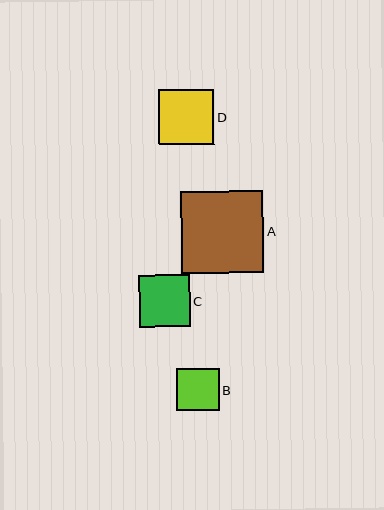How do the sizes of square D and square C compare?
Square D and square C are approximately the same size.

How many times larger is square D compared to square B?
Square D is approximately 1.3 times the size of square B.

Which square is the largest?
Square A is the largest with a size of approximately 83 pixels.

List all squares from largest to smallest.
From largest to smallest: A, D, C, B.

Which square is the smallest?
Square B is the smallest with a size of approximately 43 pixels.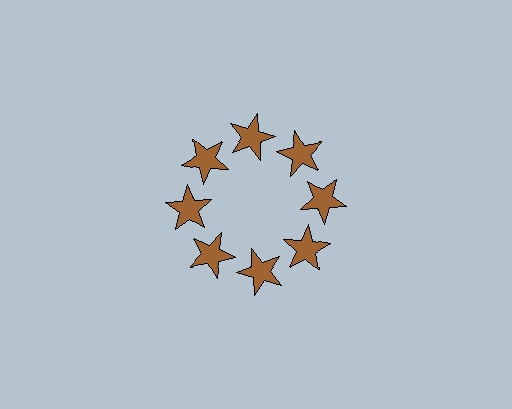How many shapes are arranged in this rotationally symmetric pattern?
There are 8 shapes, arranged in 8 groups of 1.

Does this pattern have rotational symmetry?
Yes, this pattern has 8-fold rotational symmetry. It looks the same after rotating 45 degrees around the center.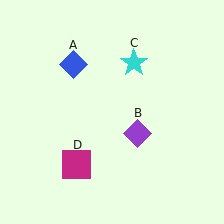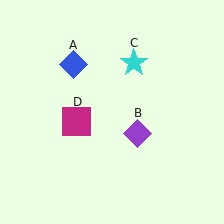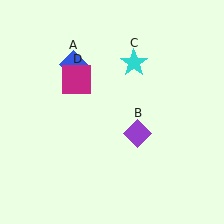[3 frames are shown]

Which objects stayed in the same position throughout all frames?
Blue diamond (object A) and purple diamond (object B) and cyan star (object C) remained stationary.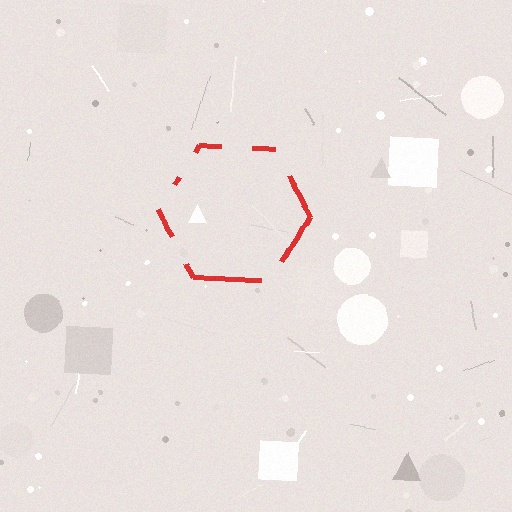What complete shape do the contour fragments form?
The contour fragments form a hexagon.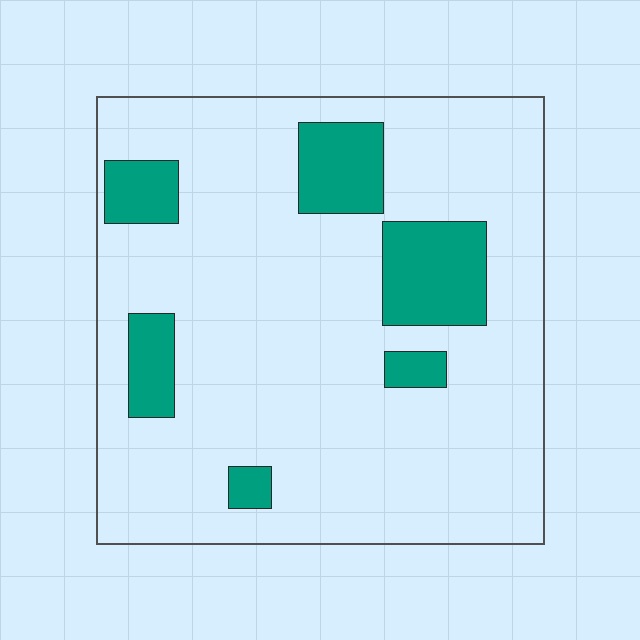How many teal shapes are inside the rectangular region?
6.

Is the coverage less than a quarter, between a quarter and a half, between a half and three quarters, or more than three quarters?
Less than a quarter.